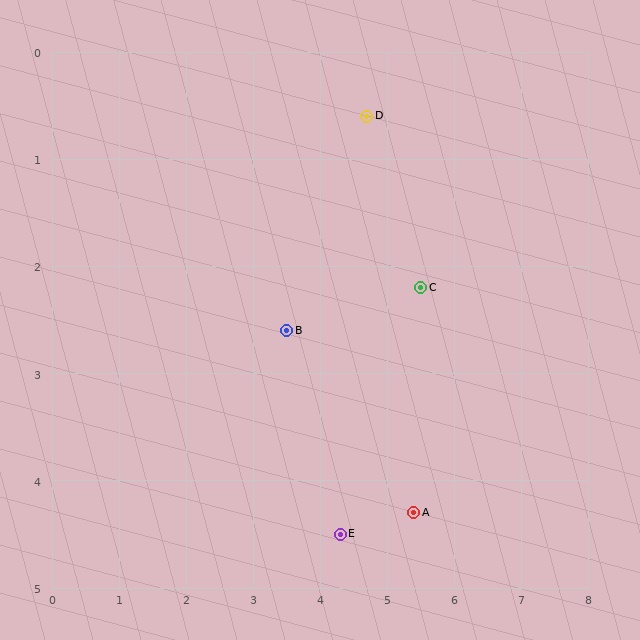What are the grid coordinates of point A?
Point A is at approximately (5.4, 4.3).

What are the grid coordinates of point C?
Point C is at approximately (5.5, 2.2).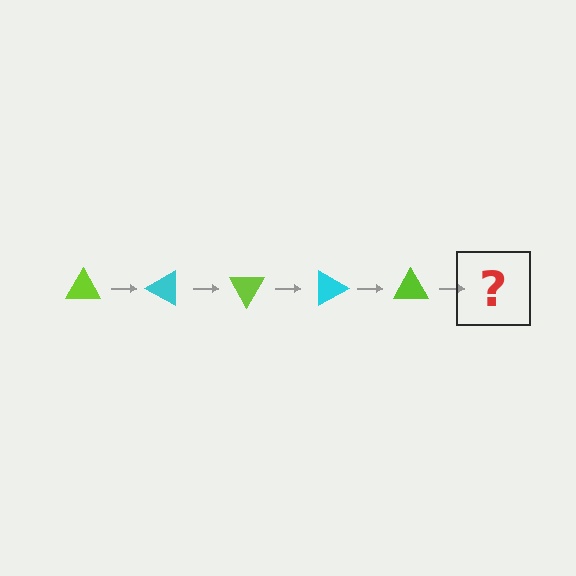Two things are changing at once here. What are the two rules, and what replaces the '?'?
The two rules are that it rotates 30 degrees each step and the color cycles through lime and cyan. The '?' should be a cyan triangle, rotated 150 degrees from the start.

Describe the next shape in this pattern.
It should be a cyan triangle, rotated 150 degrees from the start.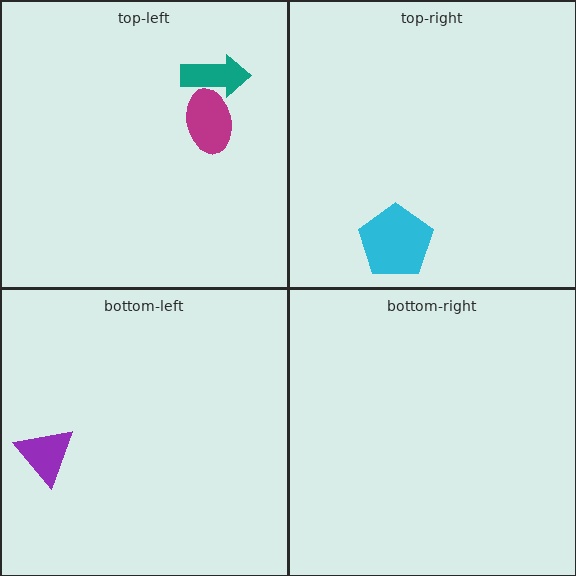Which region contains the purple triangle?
The bottom-left region.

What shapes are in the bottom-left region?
The purple triangle.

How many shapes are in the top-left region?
2.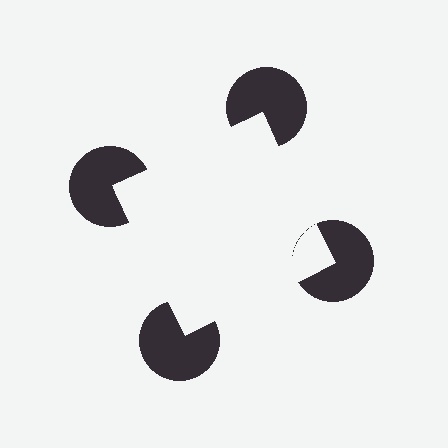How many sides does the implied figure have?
4 sides.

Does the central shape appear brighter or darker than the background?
It typically appears slightly brighter than the background, even though no actual brightness change is drawn.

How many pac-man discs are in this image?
There are 4 — one at each vertex of the illusory square.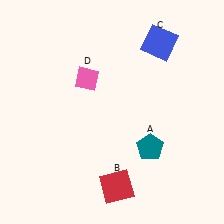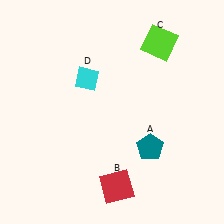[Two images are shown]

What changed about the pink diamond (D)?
In Image 1, D is pink. In Image 2, it changed to cyan.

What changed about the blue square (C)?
In Image 1, C is blue. In Image 2, it changed to lime.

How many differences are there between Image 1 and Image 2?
There are 2 differences between the two images.